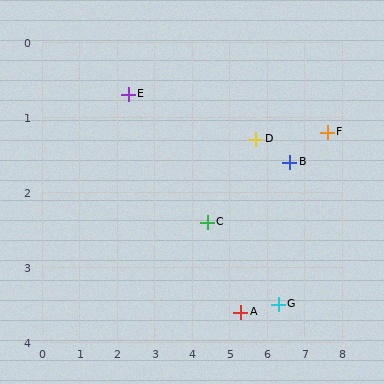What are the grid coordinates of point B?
Point B is at approximately (6.6, 1.6).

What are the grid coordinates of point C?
Point C is at approximately (4.4, 2.4).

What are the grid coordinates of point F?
Point F is at approximately (7.6, 1.2).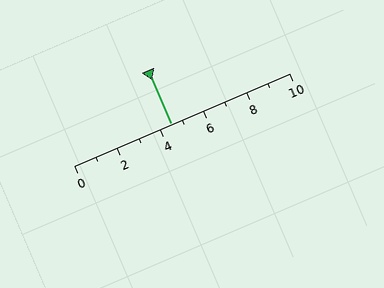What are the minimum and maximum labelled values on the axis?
The axis runs from 0 to 10.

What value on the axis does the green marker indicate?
The marker indicates approximately 4.5.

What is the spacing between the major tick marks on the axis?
The major ticks are spaced 2 apart.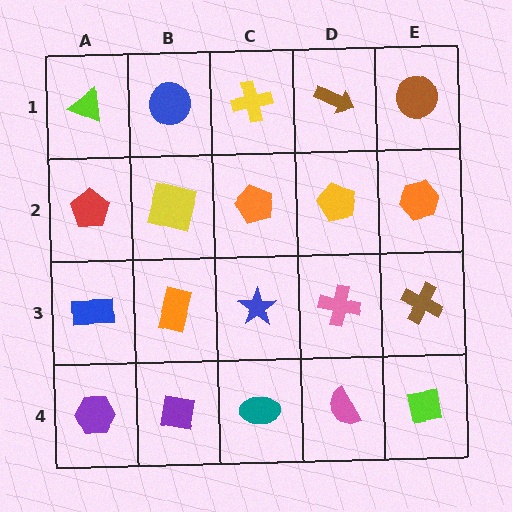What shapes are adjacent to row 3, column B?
A yellow square (row 2, column B), a purple square (row 4, column B), a blue rectangle (row 3, column A), a blue star (row 3, column C).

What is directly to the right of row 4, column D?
A lime square.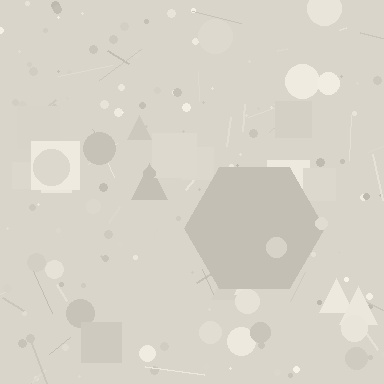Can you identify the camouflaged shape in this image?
The camouflaged shape is a hexagon.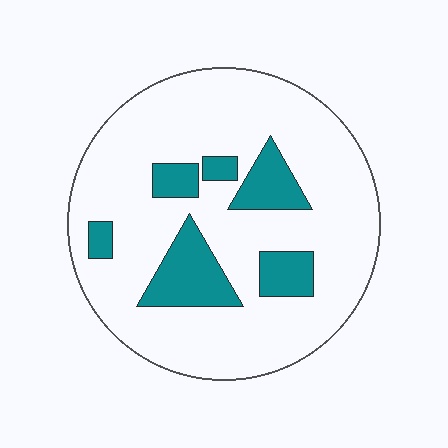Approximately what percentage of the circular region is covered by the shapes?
Approximately 20%.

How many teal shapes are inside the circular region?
6.